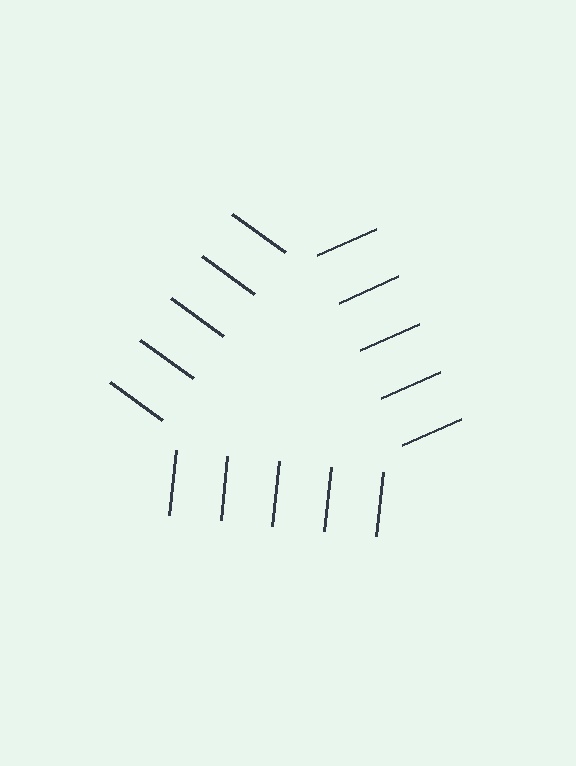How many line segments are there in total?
15 — 5 along each of the 3 edges.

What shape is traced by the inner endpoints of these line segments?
An illusory triangle — the line segments terminate on its edges but no continuous stroke is drawn.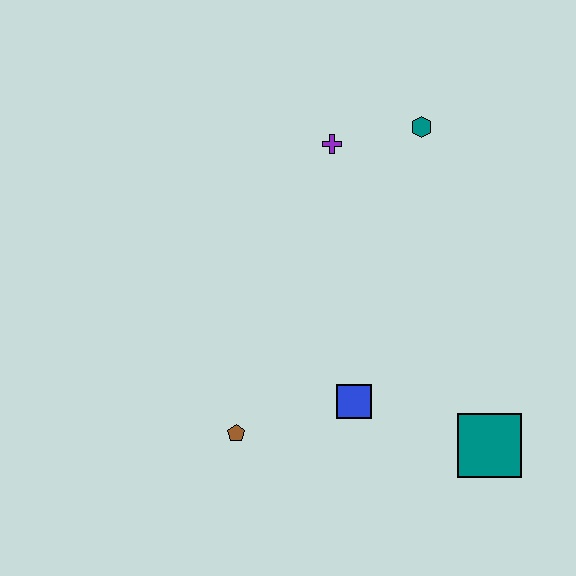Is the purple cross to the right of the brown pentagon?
Yes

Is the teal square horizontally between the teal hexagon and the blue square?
No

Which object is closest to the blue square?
The brown pentagon is closest to the blue square.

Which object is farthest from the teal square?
The purple cross is farthest from the teal square.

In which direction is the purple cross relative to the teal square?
The purple cross is above the teal square.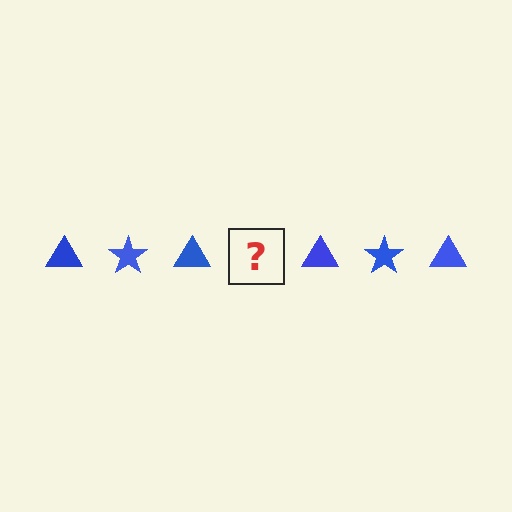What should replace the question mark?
The question mark should be replaced with a blue star.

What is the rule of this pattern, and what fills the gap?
The rule is that the pattern cycles through triangle, star shapes in blue. The gap should be filled with a blue star.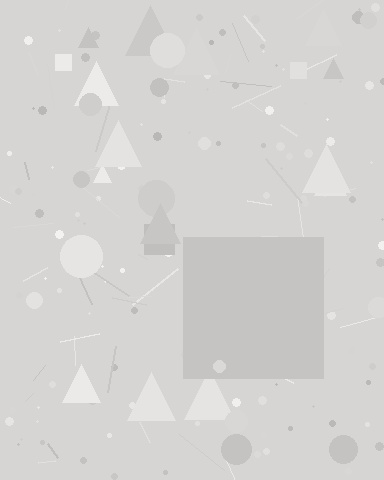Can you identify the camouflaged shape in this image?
The camouflaged shape is a square.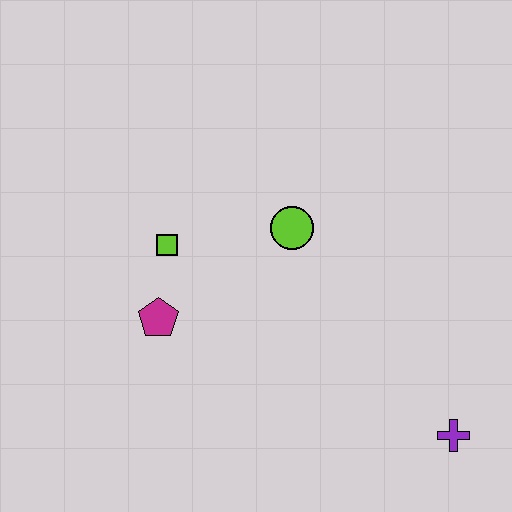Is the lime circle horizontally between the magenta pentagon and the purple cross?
Yes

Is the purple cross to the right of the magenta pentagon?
Yes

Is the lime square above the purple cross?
Yes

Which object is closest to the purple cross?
The lime circle is closest to the purple cross.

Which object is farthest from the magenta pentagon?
The purple cross is farthest from the magenta pentagon.